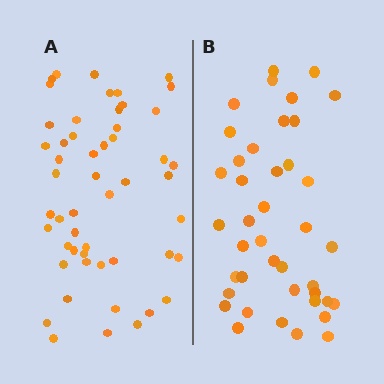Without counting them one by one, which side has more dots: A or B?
Region A (the left region) has more dots.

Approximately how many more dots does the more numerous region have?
Region A has roughly 12 or so more dots than region B.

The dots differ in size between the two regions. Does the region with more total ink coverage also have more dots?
No. Region B has more total ink coverage because its dots are larger, but region A actually contains more individual dots. Total area can be misleading — the number of items is what matters here.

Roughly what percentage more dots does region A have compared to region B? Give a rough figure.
About 25% more.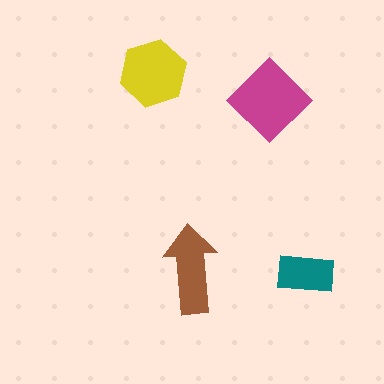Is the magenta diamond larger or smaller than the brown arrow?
Larger.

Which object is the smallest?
The teal rectangle.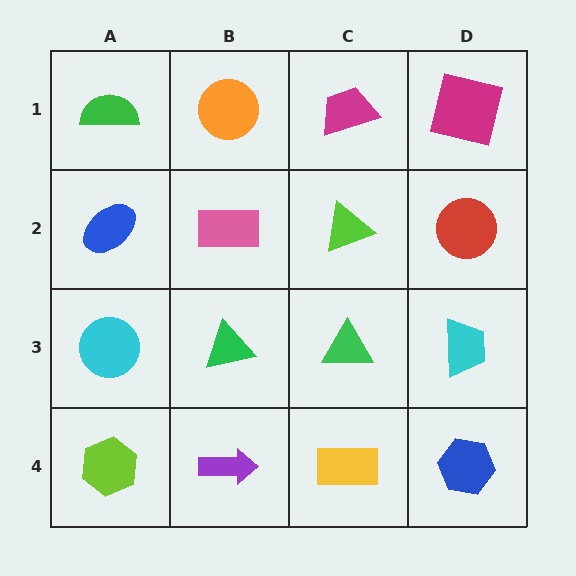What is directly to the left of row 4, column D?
A yellow rectangle.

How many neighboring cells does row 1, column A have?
2.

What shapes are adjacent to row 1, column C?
A lime triangle (row 2, column C), an orange circle (row 1, column B), a magenta square (row 1, column D).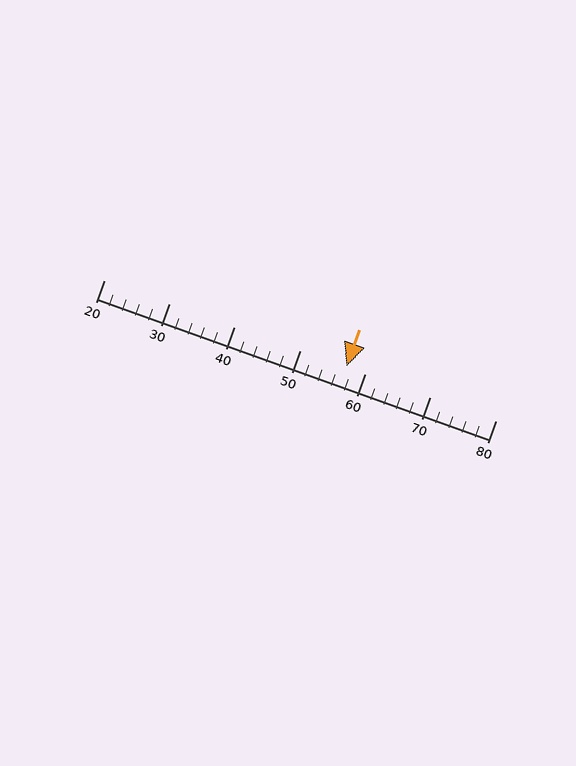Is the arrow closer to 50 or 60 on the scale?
The arrow is closer to 60.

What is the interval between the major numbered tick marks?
The major tick marks are spaced 10 units apart.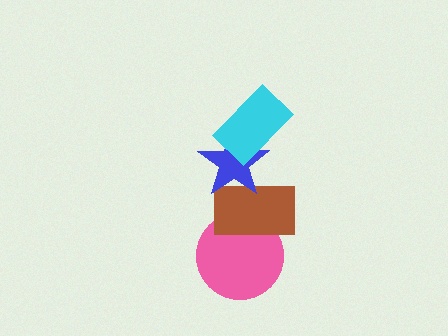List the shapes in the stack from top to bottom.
From top to bottom: the cyan rectangle, the blue star, the brown rectangle, the pink circle.